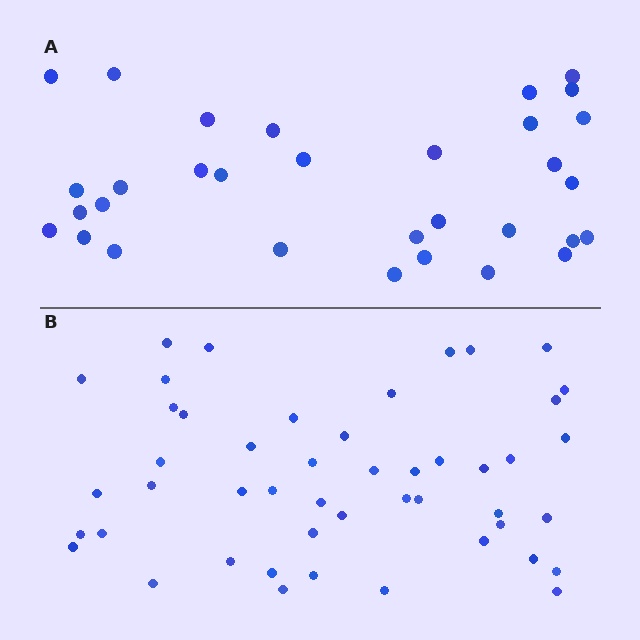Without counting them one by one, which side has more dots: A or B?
Region B (the bottom region) has more dots.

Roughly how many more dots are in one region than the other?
Region B has approximately 15 more dots than region A.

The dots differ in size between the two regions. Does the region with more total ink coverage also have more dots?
No. Region A has more total ink coverage because its dots are larger, but region B actually contains more individual dots. Total area can be misleading — the number of items is what matters here.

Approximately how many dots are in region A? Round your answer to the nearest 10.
About 30 dots. (The exact count is 32, which rounds to 30.)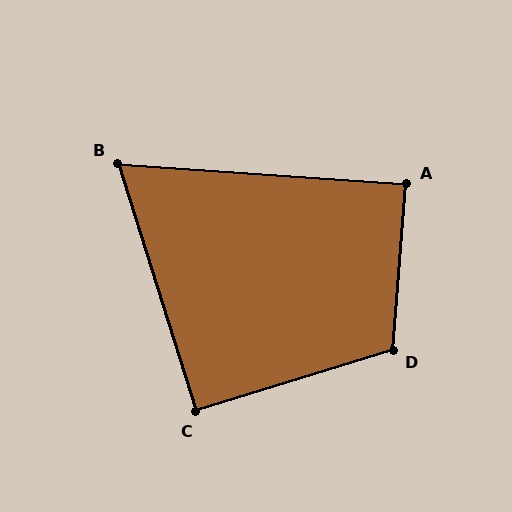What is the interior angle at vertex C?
Approximately 90 degrees (approximately right).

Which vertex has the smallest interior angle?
B, at approximately 69 degrees.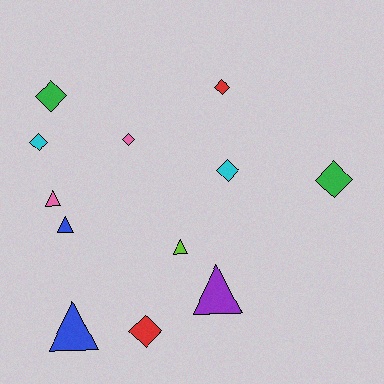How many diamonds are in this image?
There are 7 diamonds.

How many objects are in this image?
There are 12 objects.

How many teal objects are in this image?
There are no teal objects.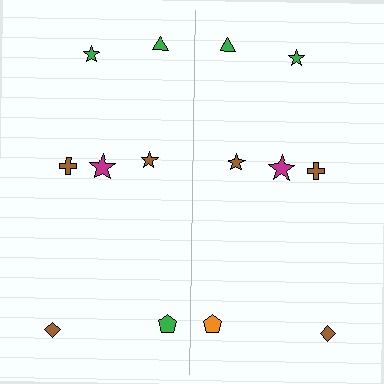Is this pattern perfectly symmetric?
No, the pattern is not perfectly symmetric. The orange pentagon on the right side breaks the symmetry — its mirror counterpart is green.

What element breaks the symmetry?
The orange pentagon on the right side breaks the symmetry — its mirror counterpart is green.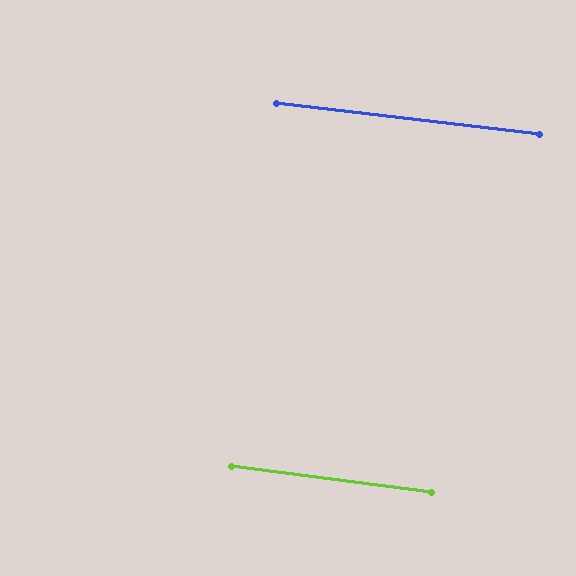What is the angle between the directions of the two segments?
Approximately 1 degree.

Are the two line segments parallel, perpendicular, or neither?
Parallel — their directions differ by only 0.9°.